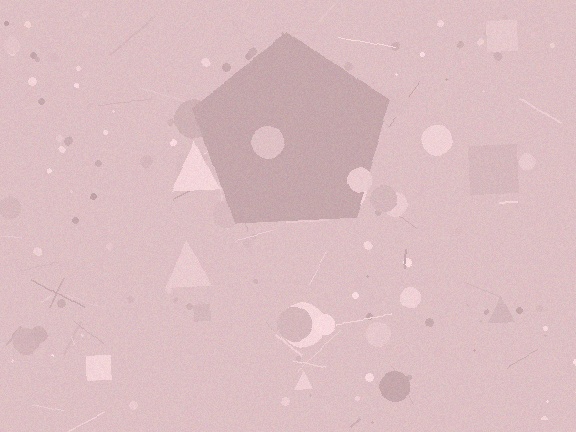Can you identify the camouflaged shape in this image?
The camouflaged shape is a pentagon.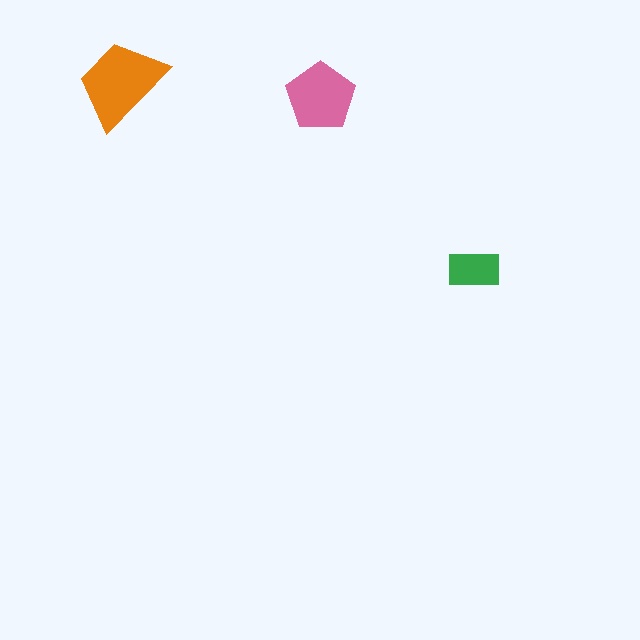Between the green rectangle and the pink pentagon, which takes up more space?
The pink pentagon.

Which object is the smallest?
The green rectangle.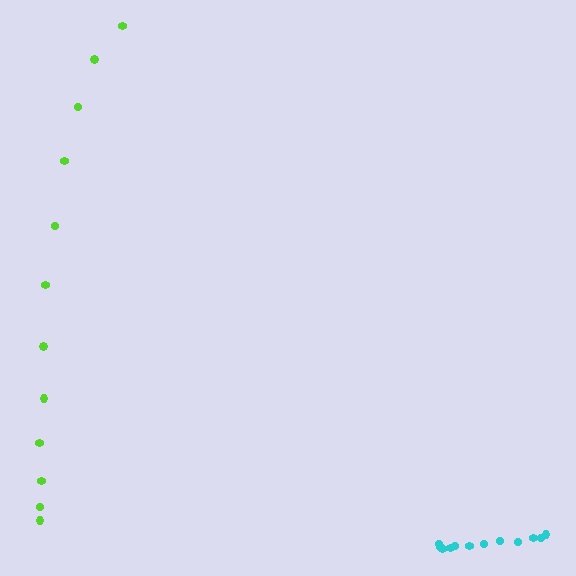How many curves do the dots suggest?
There are 2 distinct paths.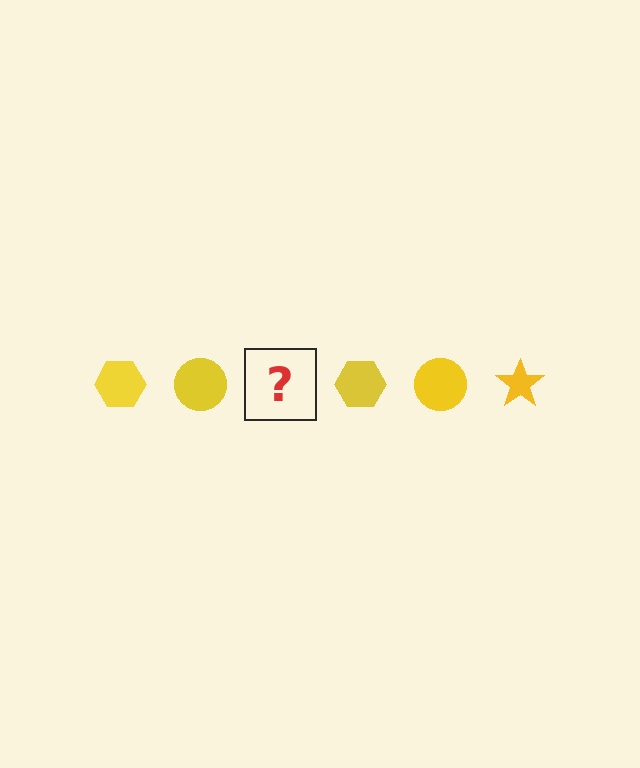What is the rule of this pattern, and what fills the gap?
The rule is that the pattern cycles through hexagon, circle, star shapes in yellow. The gap should be filled with a yellow star.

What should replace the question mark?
The question mark should be replaced with a yellow star.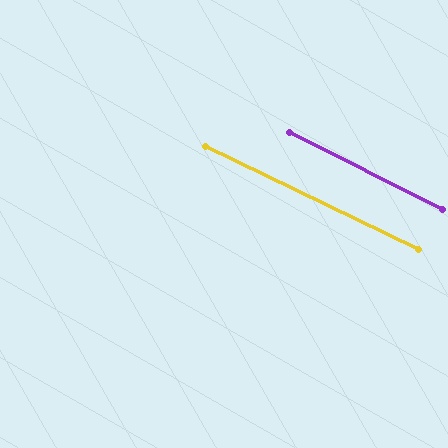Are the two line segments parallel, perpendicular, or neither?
Parallel — their directions differ by only 1.1°.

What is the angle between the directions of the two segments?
Approximately 1 degree.